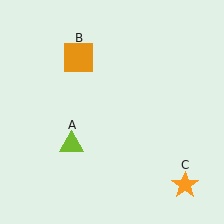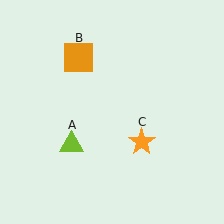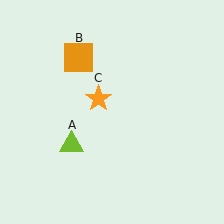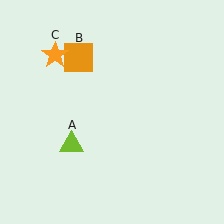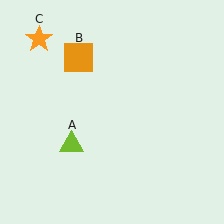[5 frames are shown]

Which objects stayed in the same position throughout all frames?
Lime triangle (object A) and orange square (object B) remained stationary.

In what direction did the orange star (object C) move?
The orange star (object C) moved up and to the left.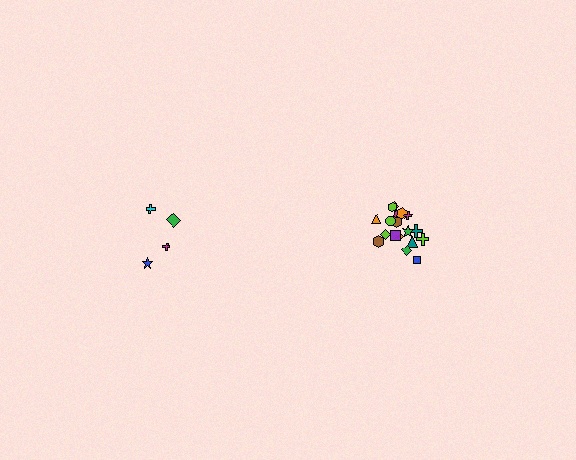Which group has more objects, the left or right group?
The right group.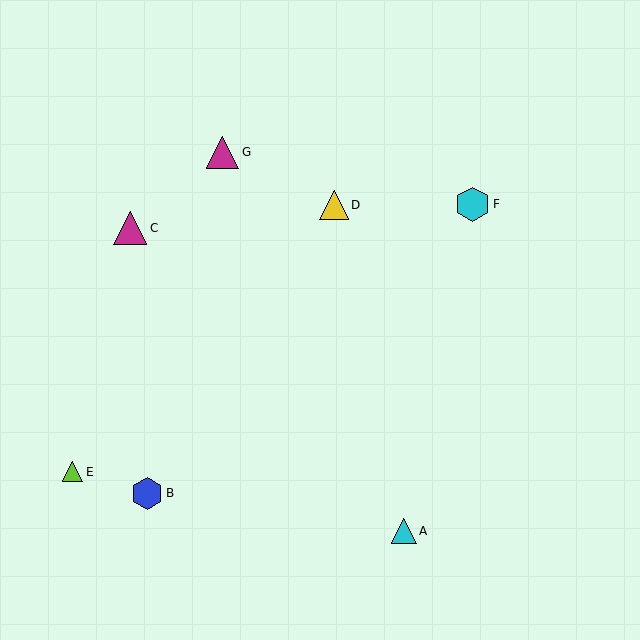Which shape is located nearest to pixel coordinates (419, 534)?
The cyan triangle (labeled A) at (404, 531) is nearest to that location.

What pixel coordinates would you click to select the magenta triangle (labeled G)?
Click at (223, 152) to select the magenta triangle G.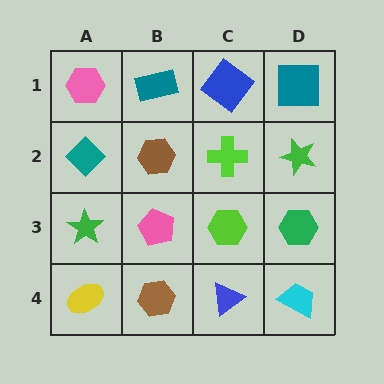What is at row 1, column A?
A pink hexagon.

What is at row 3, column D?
A green hexagon.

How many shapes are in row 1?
4 shapes.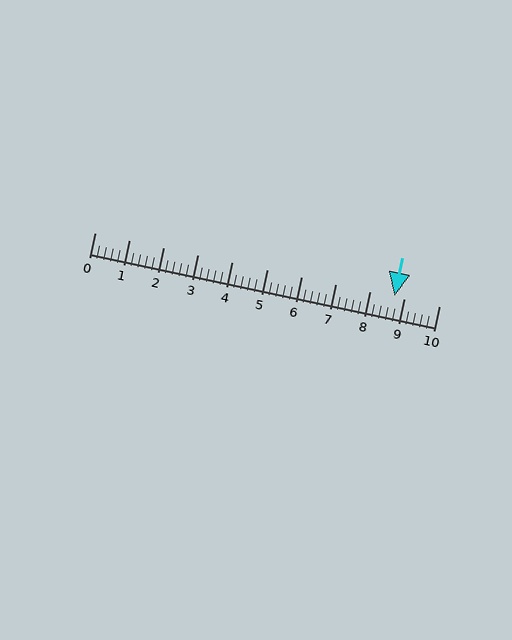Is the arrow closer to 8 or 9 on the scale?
The arrow is closer to 9.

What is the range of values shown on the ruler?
The ruler shows values from 0 to 10.